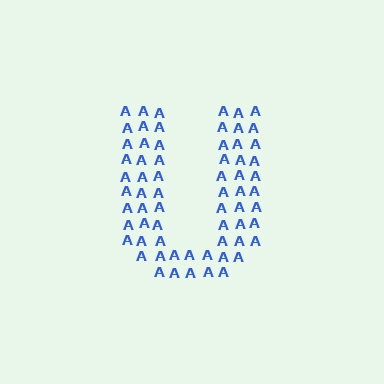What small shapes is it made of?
It is made of small letter A's.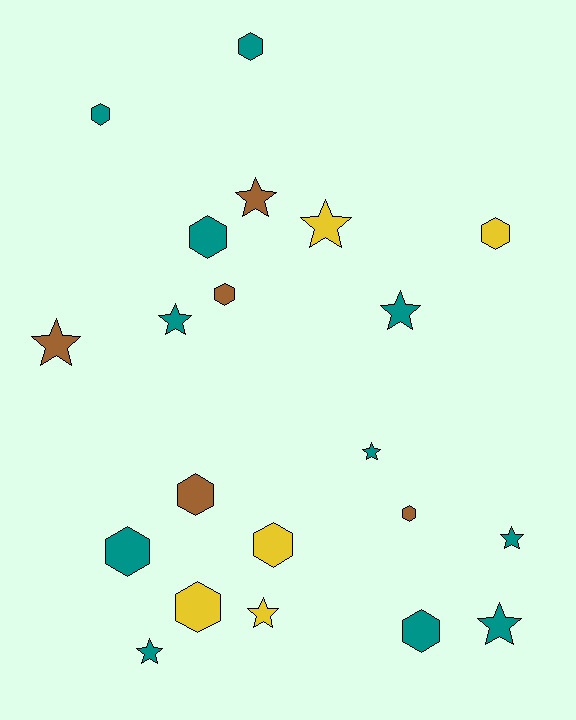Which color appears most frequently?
Teal, with 11 objects.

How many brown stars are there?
There are 2 brown stars.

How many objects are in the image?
There are 21 objects.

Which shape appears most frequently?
Hexagon, with 11 objects.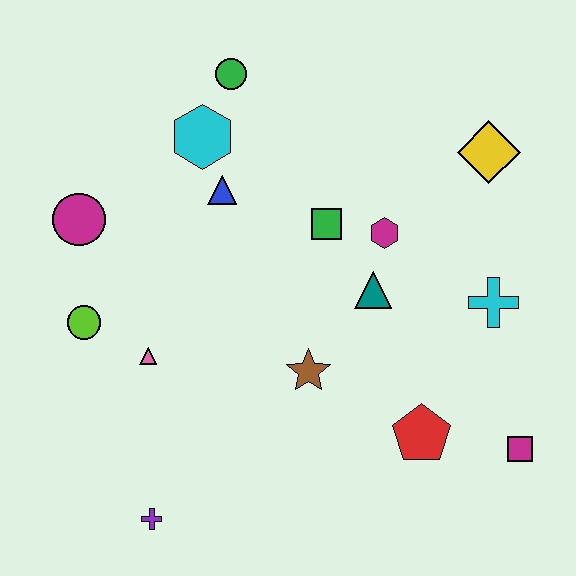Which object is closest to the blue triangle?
The cyan hexagon is closest to the blue triangle.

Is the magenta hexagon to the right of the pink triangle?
Yes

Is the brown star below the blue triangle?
Yes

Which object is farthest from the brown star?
The green circle is farthest from the brown star.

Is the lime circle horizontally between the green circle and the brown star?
No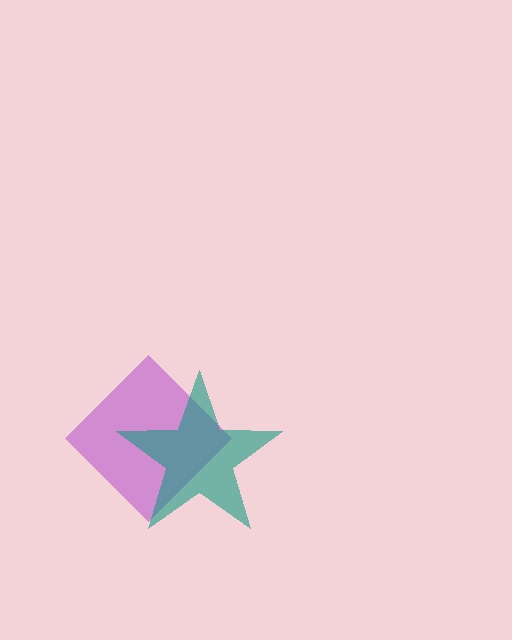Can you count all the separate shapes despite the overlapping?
Yes, there are 2 separate shapes.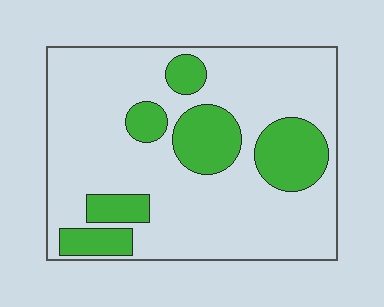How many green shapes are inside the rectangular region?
6.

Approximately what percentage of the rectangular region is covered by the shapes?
Approximately 25%.